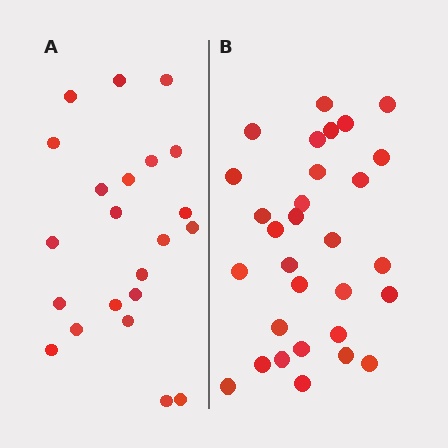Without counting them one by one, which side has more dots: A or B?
Region B (the right region) has more dots.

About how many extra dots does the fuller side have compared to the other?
Region B has roughly 8 or so more dots than region A.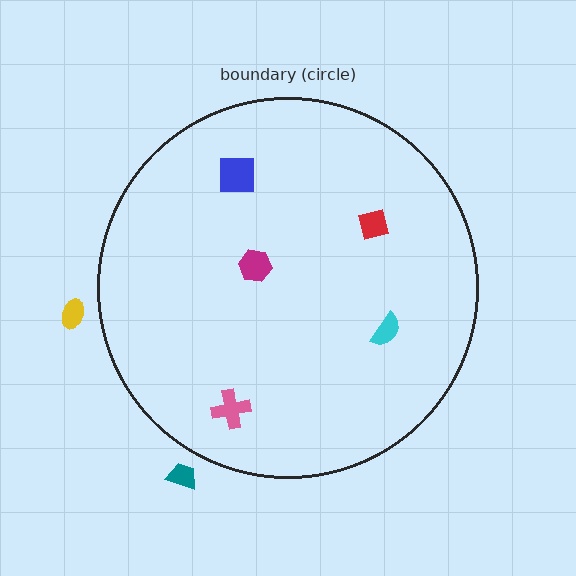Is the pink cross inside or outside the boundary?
Inside.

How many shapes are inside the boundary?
5 inside, 2 outside.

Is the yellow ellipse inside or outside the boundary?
Outside.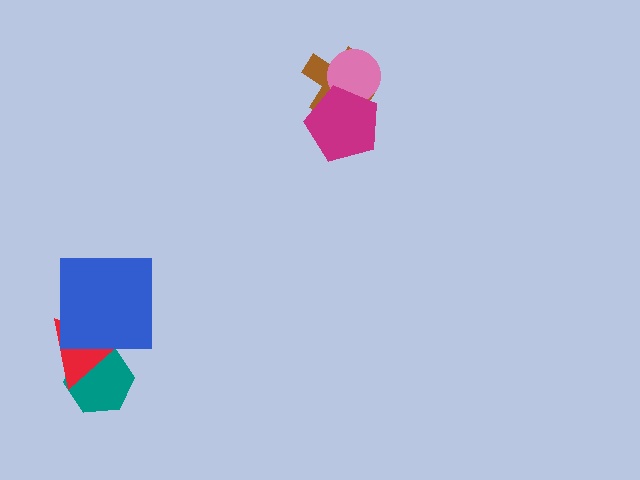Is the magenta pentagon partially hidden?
No, no other shape covers it.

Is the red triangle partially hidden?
Yes, it is partially covered by another shape.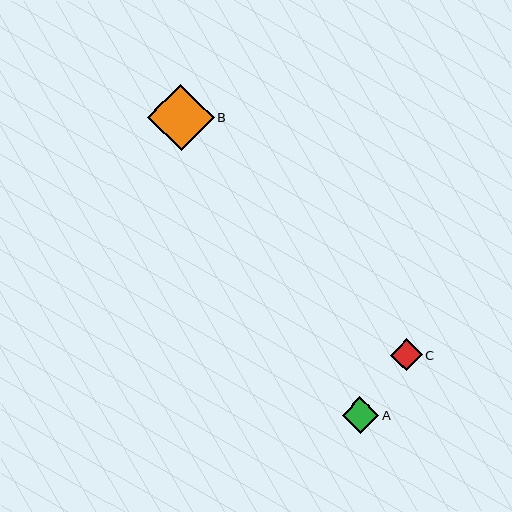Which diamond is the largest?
Diamond B is the largest with a size of approximately 66 pixels.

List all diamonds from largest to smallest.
From largest to smallest: B, A, C.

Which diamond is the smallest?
Diamond C is the smallest with a size of approximately 32 pixels.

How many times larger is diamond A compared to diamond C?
Diamond A is approximately 1.1 times the size of diamond C.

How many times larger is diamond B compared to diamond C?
Diamond B is approximately 2.1 times the size of diamond C.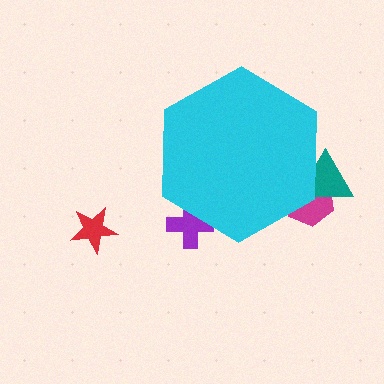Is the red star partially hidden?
No, the red star is fully visible.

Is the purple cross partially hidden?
Yes, the purple cross is partially hidden behind the cyan hexagon.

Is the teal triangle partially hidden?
Yes, the teal triangle is partially hidden behind the cyan hexagon.